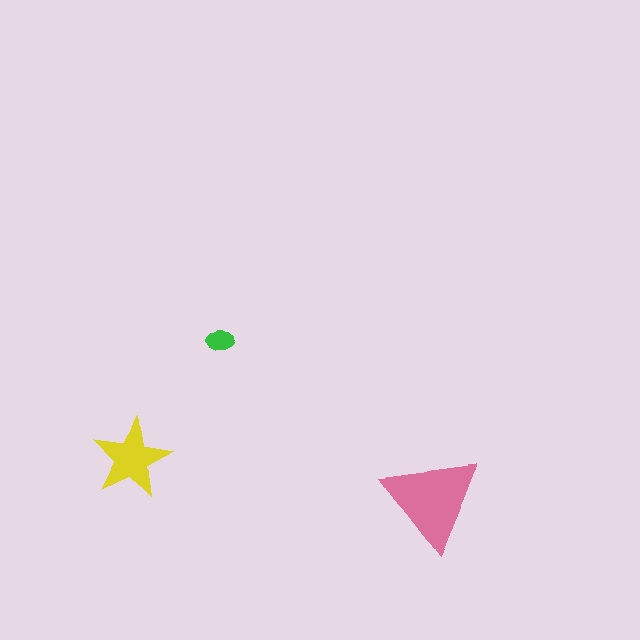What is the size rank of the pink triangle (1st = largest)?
1st.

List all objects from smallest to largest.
The green ellipse, the yellow star, the pink triangle.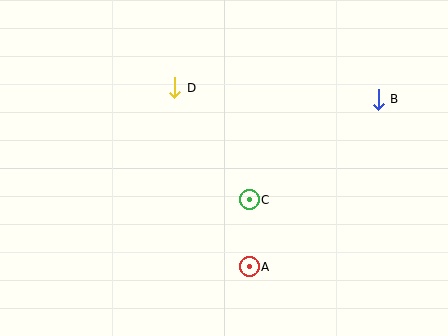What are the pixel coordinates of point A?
Point A is at (249, 267).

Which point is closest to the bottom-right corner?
Point A is closest to the bottom-right corner.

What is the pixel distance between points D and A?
The distance between D and A is 194 pixels.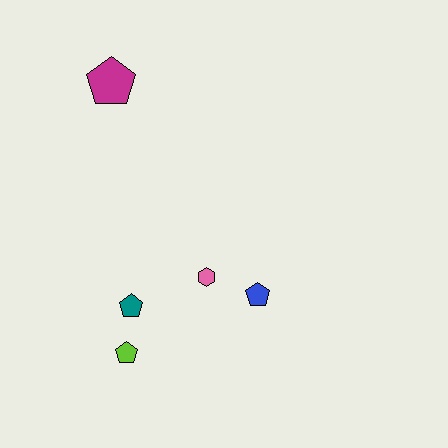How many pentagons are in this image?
There are 4 pentagons.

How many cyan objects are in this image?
There are no cyan objects.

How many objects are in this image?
There are 5 objects.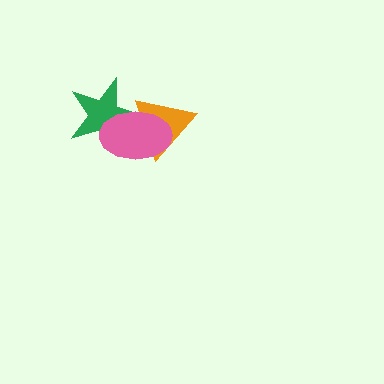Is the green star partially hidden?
Yes, it is partially covered by another shape.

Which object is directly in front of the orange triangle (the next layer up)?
The green star is directly in front of the orange triangle.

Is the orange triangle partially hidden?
Yes, it is partially covered by another shape.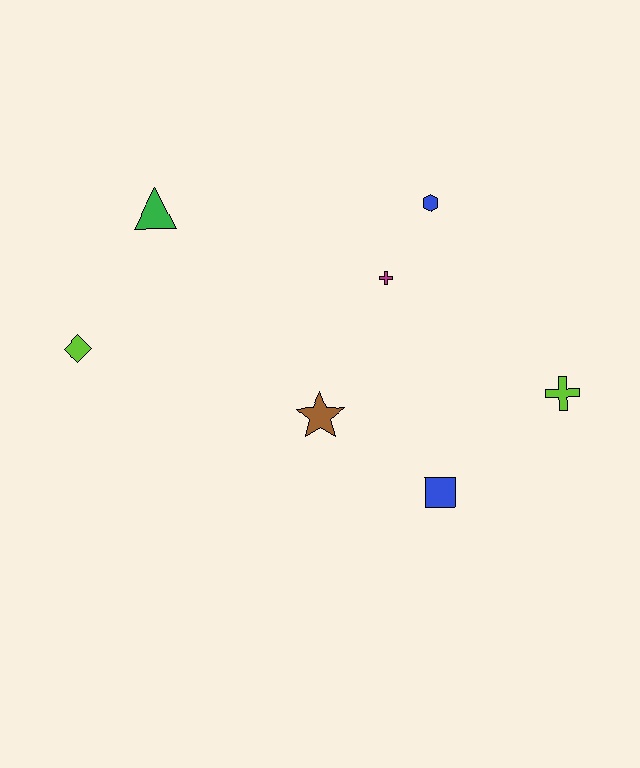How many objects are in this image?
There are 7 objects.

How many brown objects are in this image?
There is 1 brown object.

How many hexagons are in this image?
There is 1 hexagon.